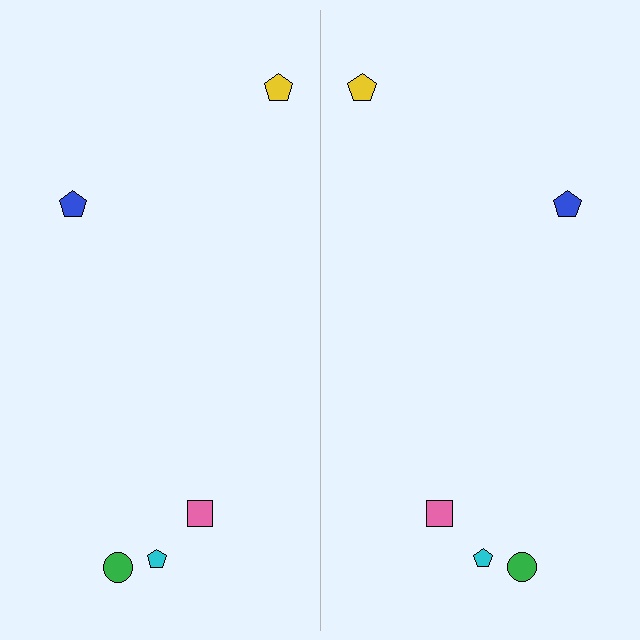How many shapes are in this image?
There are 10 shapes in this image.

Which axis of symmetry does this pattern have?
The pattern has a vertical axis of symmetry running through the center of the image.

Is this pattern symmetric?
Yes, this pattern has bilateral (reflection) symmetry.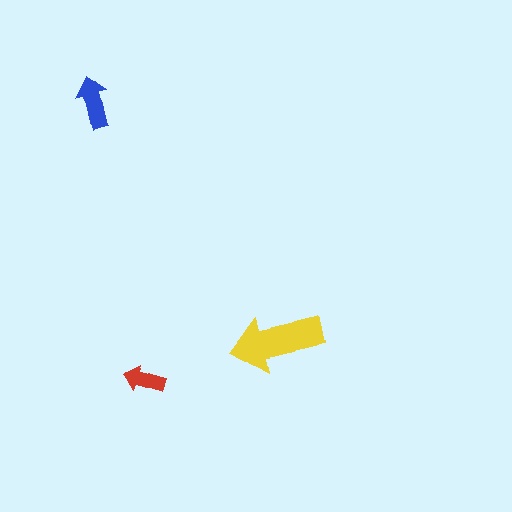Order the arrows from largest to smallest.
the yellow one, the blue one, the red one.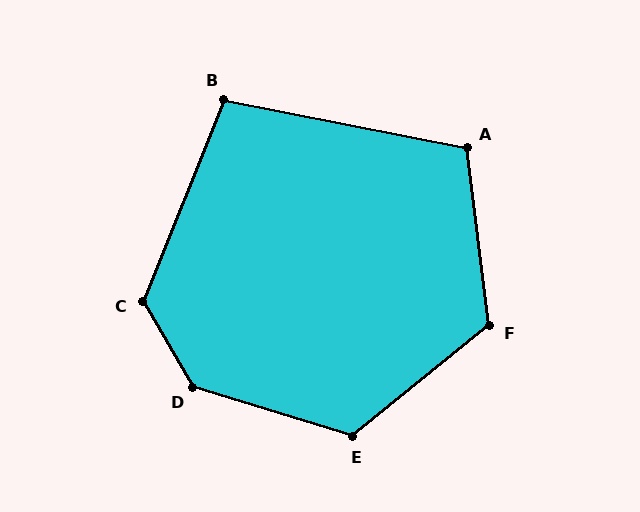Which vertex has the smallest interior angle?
B, at approximately 101 degrees.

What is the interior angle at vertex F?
Approximately 122 degrees (obtuse).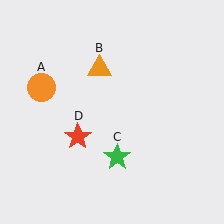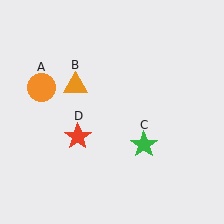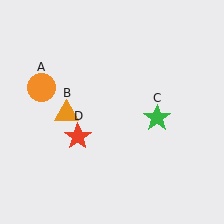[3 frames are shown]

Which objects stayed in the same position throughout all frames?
Orange circle (object A) and red star (object D) remained stationary.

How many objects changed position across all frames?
2 objects changed position: orange triangle (object B), green star (object C).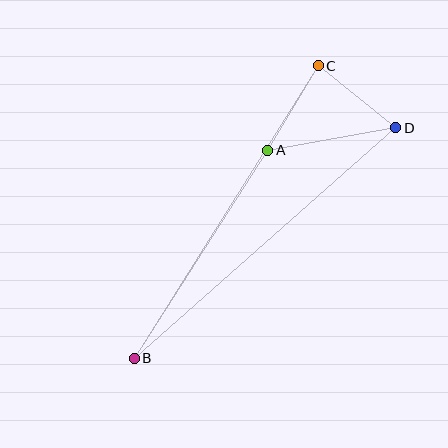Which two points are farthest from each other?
Points B and D are farthest from each other.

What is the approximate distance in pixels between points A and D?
The distance between A and D is approximately 130 pixels.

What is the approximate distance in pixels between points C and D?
The distance between C and D is approximately 99 pixels.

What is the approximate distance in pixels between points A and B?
The distance between A and B is approximately 247 pixels.